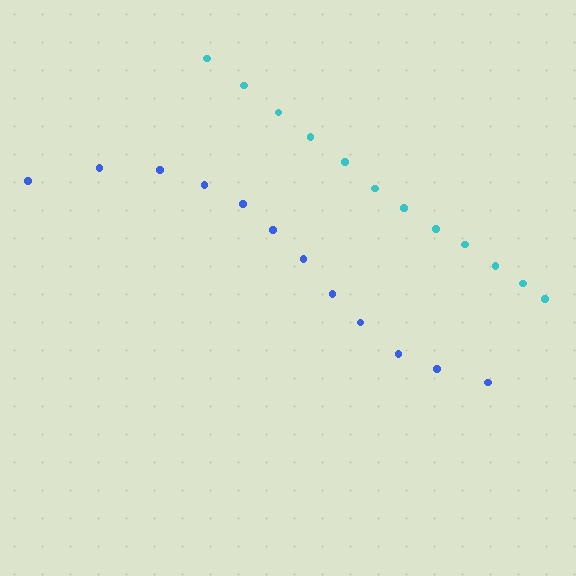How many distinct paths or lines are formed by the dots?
There are 2 distinct paths.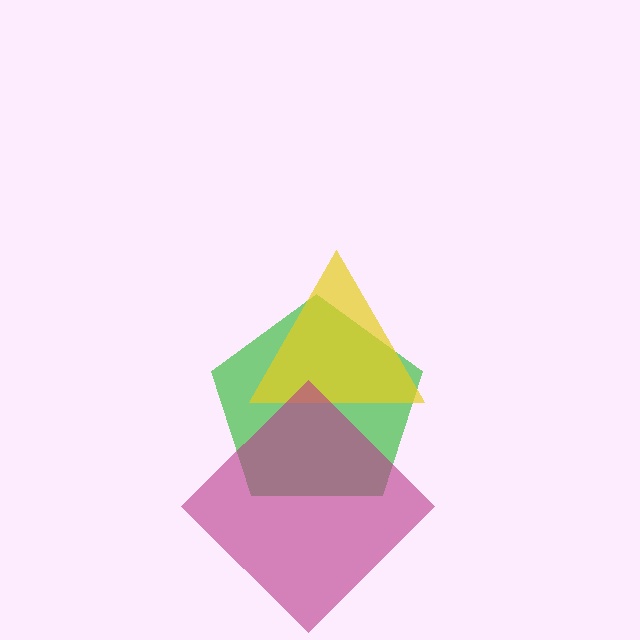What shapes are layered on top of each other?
The layered shapes are: a green pentagon, a yellow triangle, a magenta diamond.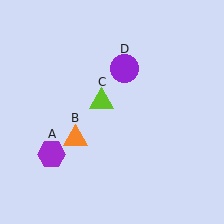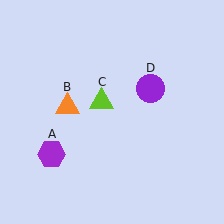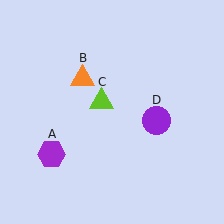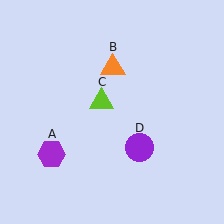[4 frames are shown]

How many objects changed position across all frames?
2 objects changed position: orange triangle (object B), purple circle (object D).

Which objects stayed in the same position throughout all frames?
Purple hexagon (object A) and lime triangle (object C) remained stationary.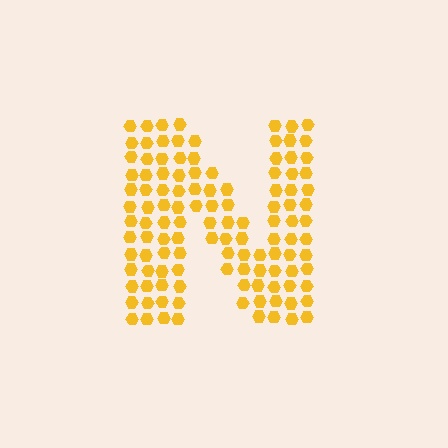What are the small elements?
The small elements are hexagons.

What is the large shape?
The large shape is the letter N.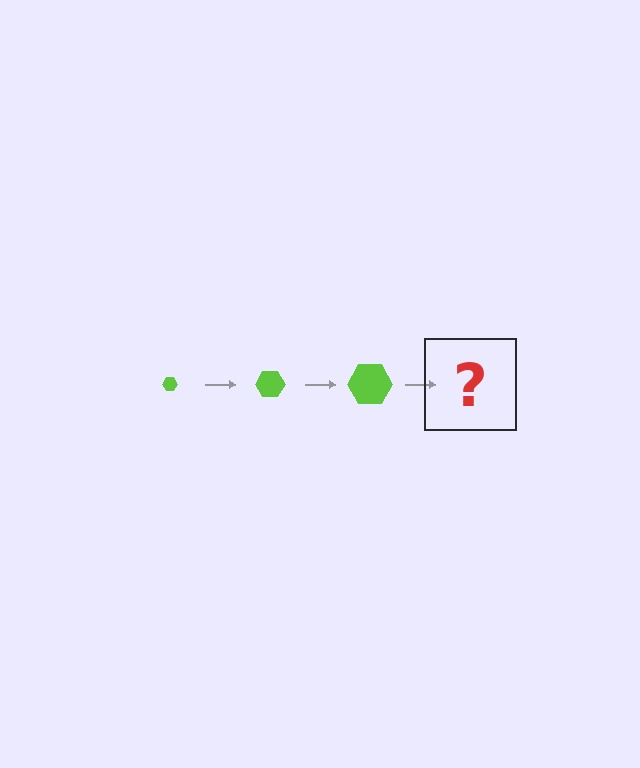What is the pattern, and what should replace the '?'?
The pattern is that the hexagon gets progressively larger each step. The '?' should be a lime hexagon, larger than the previous one.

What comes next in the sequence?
The next element should be a lime hexagon, larger than the previous one.